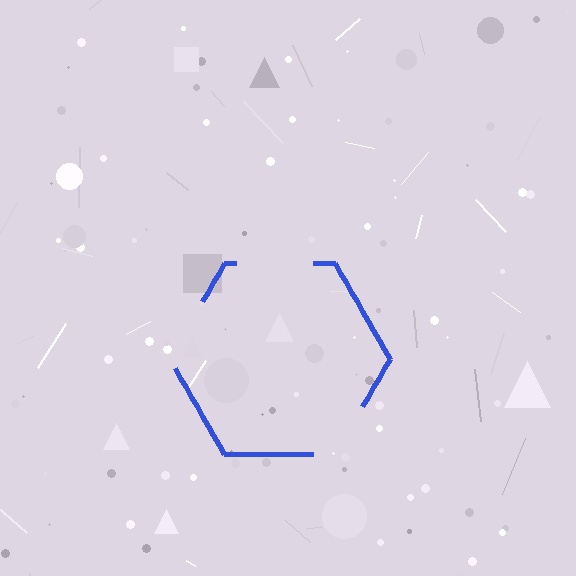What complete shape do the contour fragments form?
The contour fragments form a hexagon.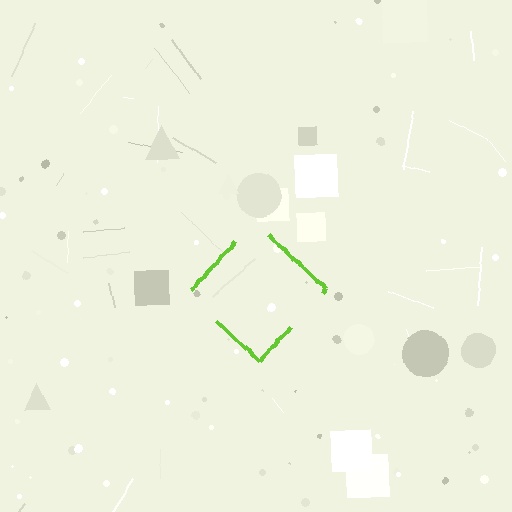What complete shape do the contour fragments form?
The contour fragments form a diamond.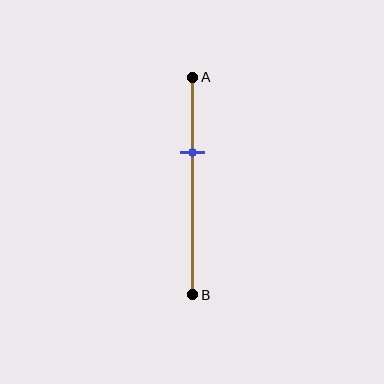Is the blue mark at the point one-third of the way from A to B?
Yes, the mark is approximately at the one-third point.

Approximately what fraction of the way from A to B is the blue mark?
The blue mark is approximately 35% of the way from A to B.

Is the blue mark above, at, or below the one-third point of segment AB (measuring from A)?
The blue mark is approximately at the one-third point of segment AB.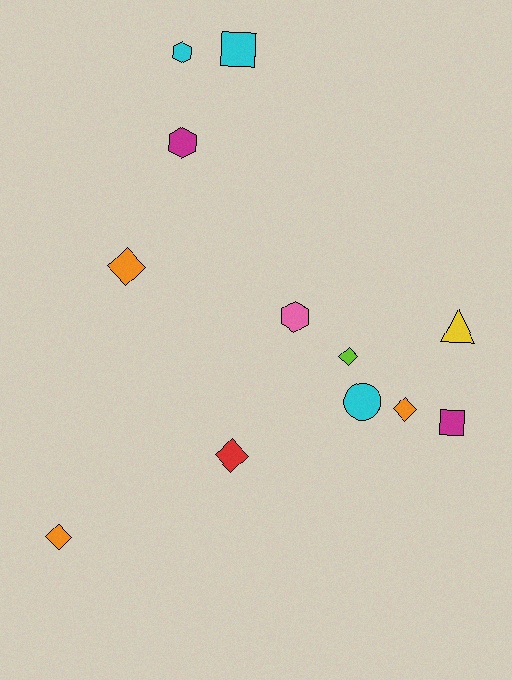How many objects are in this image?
There are 12 objects.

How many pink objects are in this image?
There is 1 pink object.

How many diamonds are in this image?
There are 5 diamonds.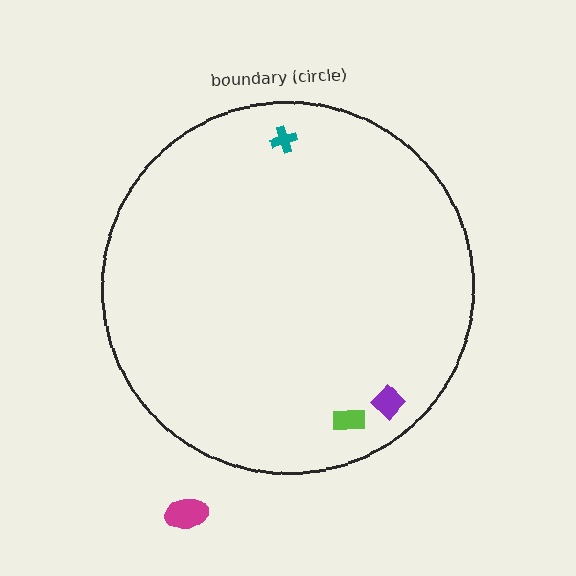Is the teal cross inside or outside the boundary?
Inside.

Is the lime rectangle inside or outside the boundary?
Inside.